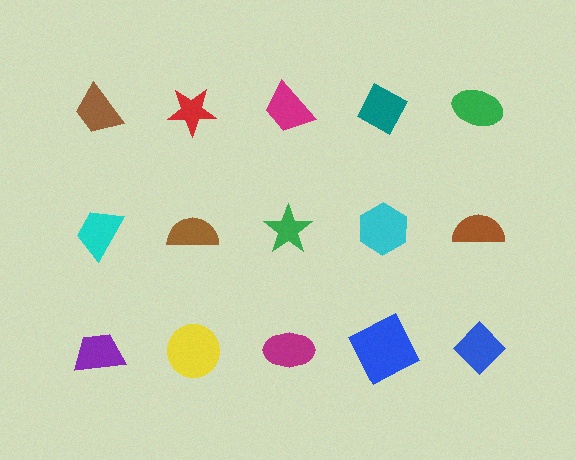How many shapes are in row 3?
5 shapes.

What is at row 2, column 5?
A brown semicircle.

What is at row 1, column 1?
A brown trapezoid.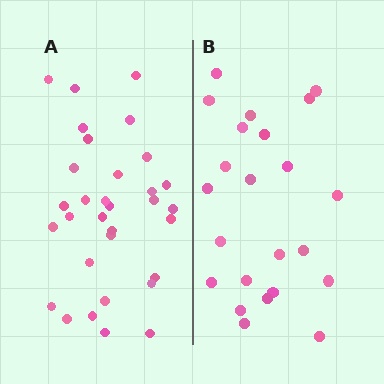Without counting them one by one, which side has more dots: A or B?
Region A (the left region) has more dots.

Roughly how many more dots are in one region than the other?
Region A has roughly 8 or so more dots than region B.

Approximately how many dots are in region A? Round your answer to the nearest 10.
About 30 dots. (The exact count is 32, which rounds to 30.)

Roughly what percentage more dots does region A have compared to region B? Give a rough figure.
About 40% more.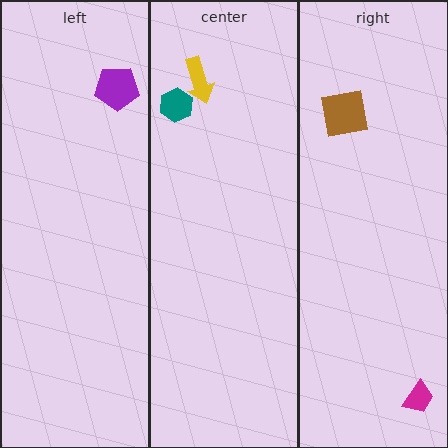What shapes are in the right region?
The brown square, the magenta trapezoid.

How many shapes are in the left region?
1.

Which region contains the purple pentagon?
The left region.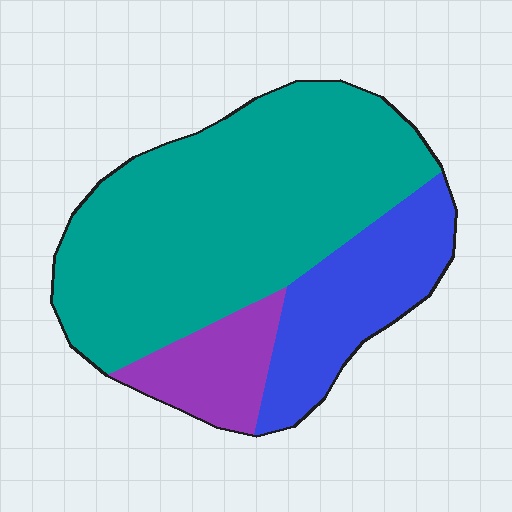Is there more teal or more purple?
Teal.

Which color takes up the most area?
Teal, at roughly 65%.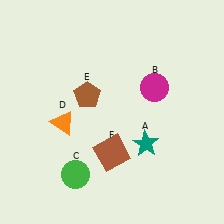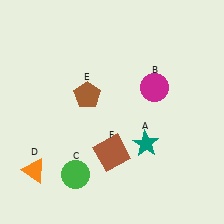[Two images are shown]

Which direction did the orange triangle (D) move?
The orange triangle (D) moved down.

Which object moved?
The orange triangle (D) moved down.